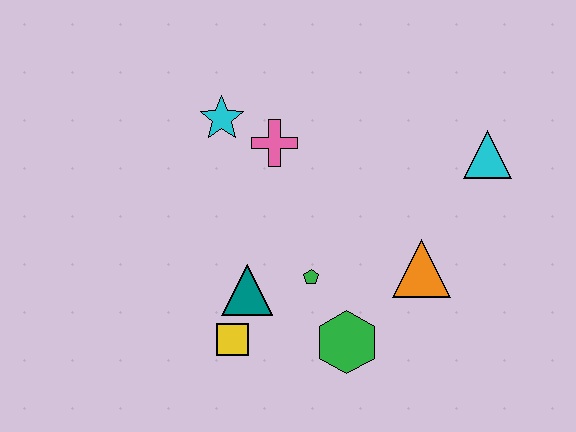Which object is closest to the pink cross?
The cyan star is closest to the pink cross.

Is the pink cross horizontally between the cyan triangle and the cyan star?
Yes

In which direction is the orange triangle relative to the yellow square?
The orange triangle is to the right of the yellow square.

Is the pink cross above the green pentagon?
Yes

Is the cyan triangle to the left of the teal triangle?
No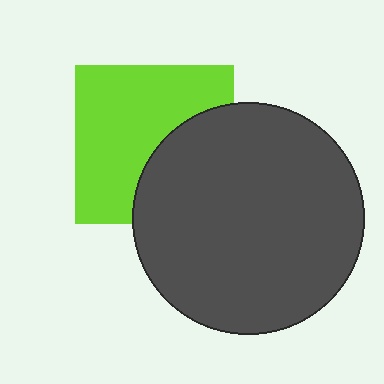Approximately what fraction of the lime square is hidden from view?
Roughly 38% of the lime square is hidden behind the dark gray circle.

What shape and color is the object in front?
The object in front is a dark gray circle.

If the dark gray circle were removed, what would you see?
You would see the complete lime square.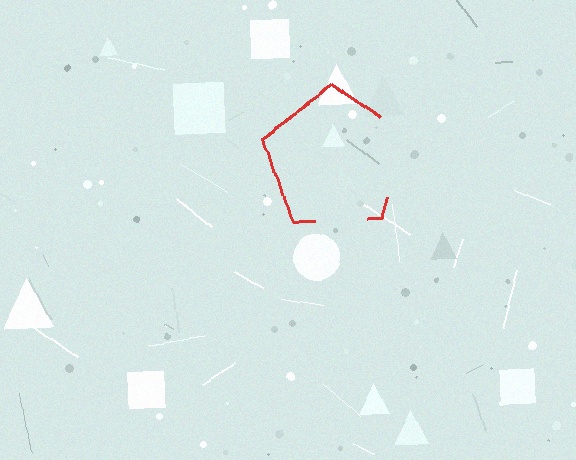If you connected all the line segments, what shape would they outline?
They would outline a pentagon.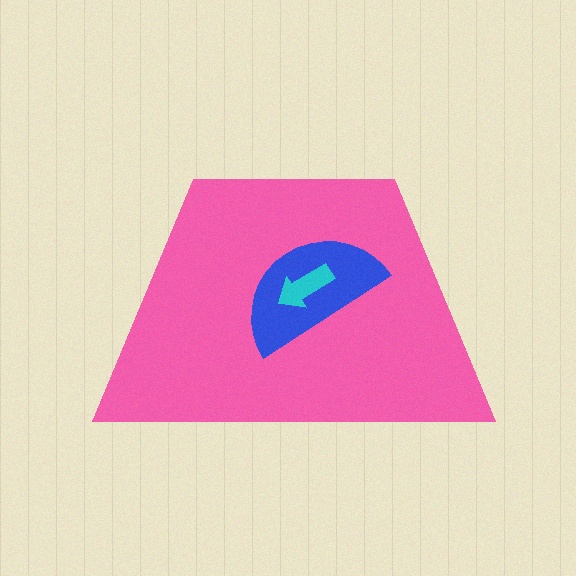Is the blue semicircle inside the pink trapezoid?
Yes.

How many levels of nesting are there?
3.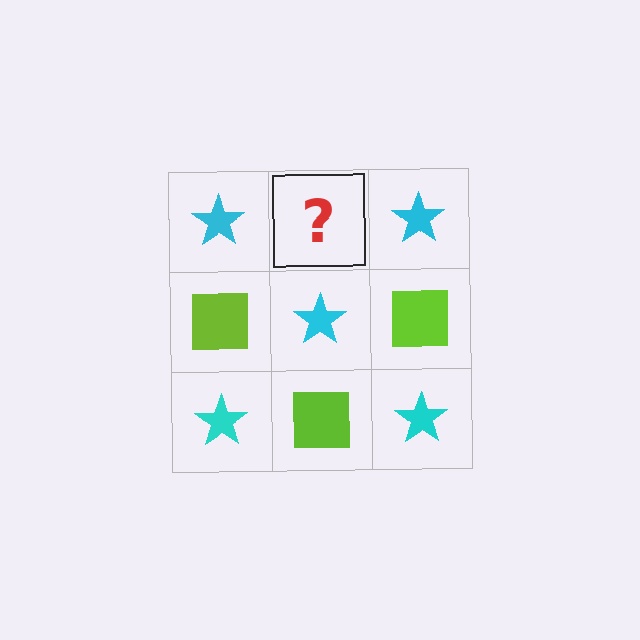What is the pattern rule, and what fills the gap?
The rule is that it alternates cyan star and lime square in a checkerboard pattern. The gap should be filled with a lime square.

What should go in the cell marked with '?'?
The missing cell should contain a lime square.